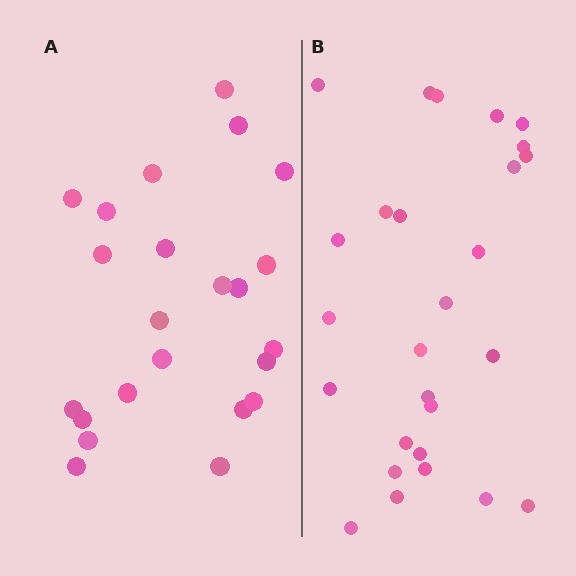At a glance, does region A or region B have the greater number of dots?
Region B (the right region) has more dots.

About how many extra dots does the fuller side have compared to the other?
Region B has about 4 more dots than region A.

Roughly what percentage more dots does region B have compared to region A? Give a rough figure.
About 15% more.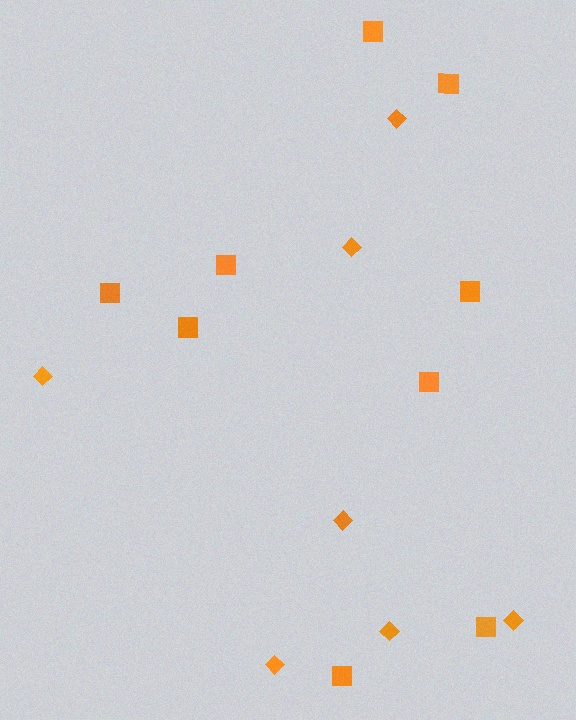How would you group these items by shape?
There are 2 groups: one group of squares (9) and one group of diamonds (7).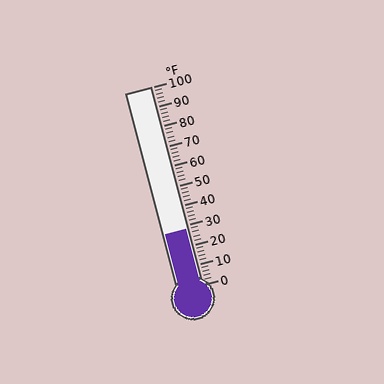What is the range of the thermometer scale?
The thermometer scale ranges from 0°F to 100°F.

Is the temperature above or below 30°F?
The temperature is below 30°F.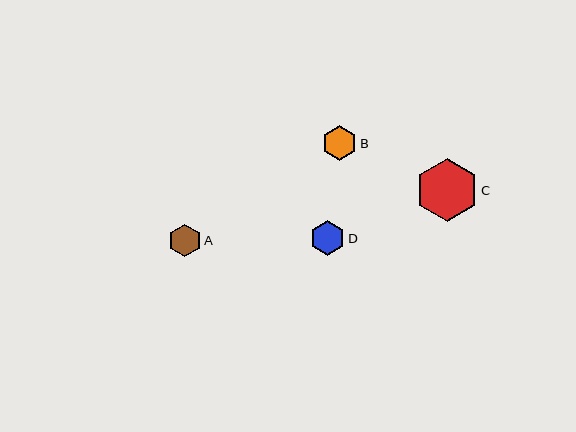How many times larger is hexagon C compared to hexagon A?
Hexagon C is approximately 1.9 times the size of hexagon A.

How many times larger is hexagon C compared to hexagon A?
Hexagon C is approximately 1.9 times the size of hexagon A.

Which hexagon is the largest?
Hexagon C is the largest with a size of approximately 63 pixels.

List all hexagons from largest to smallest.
From largest to smallest: C, D, B, A.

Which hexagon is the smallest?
Hexagon A is the smallest with a size of approximately 33 pixels.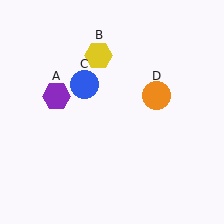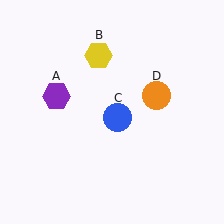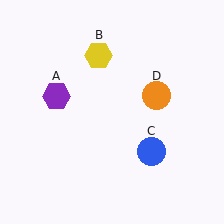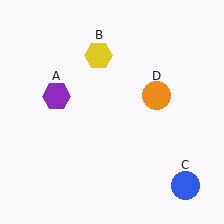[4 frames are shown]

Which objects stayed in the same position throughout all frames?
Purple hexagon (object A) and yellow hexagon (object B) and orange circle (object D) remained stationary.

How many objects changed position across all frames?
1 object changed position: blue circle (object C).